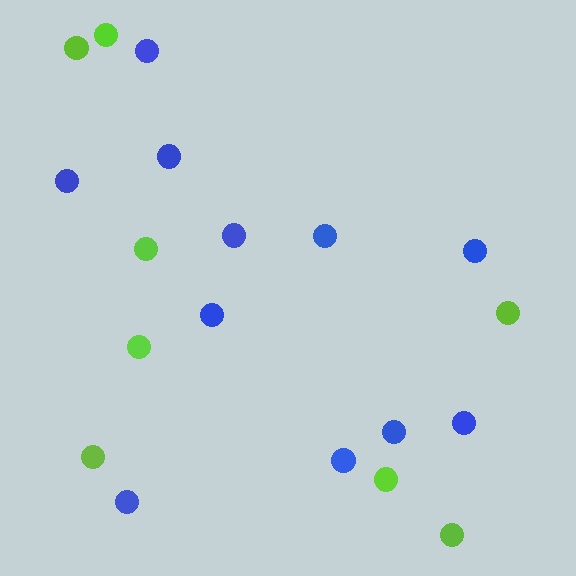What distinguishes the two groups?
There are 2 groups: one group of blue circles (11) and one group of lime circles (8).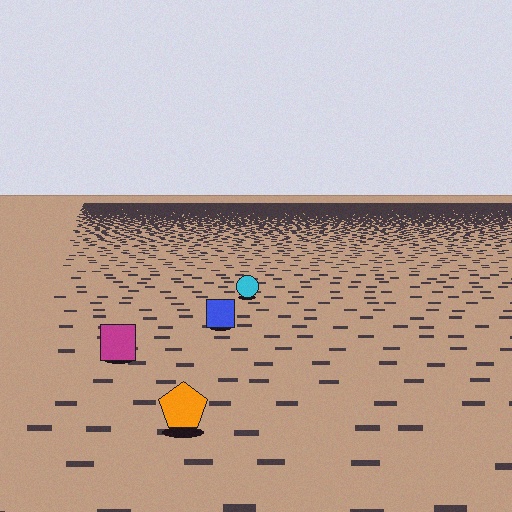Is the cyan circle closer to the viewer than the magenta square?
No. The magenta square is closer — you can tell from the texture gradient: the ground texture is coarser near it.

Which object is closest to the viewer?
The orange pentagon is closest. The texture marks near it are larger and more spread out.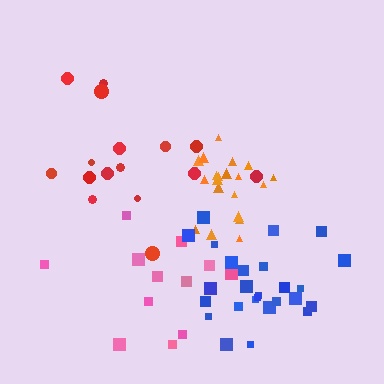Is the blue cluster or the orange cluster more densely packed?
Orange.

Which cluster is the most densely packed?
Orange.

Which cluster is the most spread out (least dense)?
Pink.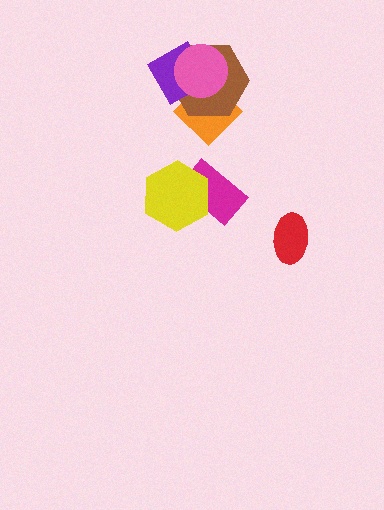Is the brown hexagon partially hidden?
Yes, it is partially covered by another shape.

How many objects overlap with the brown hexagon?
3 objects overlap with the brown hexagon.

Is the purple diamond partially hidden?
Yes, it is partially covered by another shape.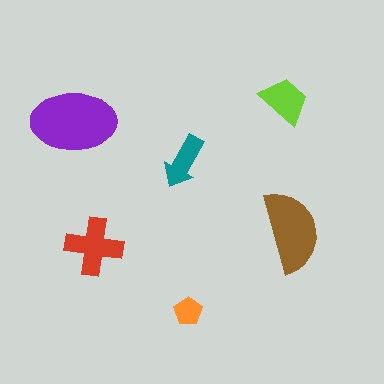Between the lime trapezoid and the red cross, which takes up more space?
The red cross.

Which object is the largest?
The purple ellipse.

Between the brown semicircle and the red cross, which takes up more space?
The brown semicircle.